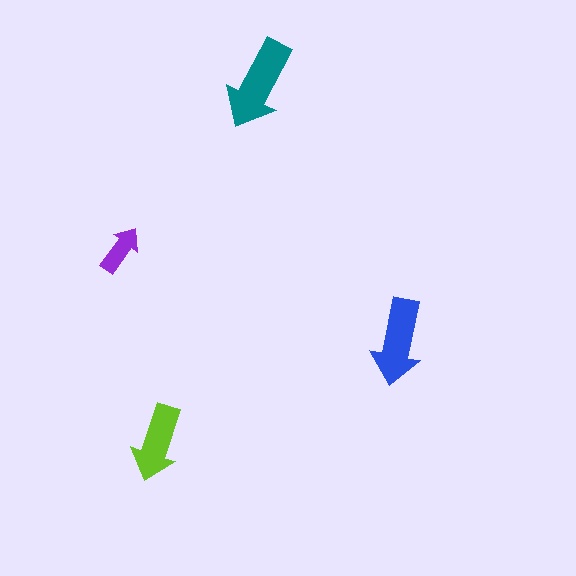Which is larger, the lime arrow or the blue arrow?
The blue one.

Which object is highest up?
The teal arrow is topmost.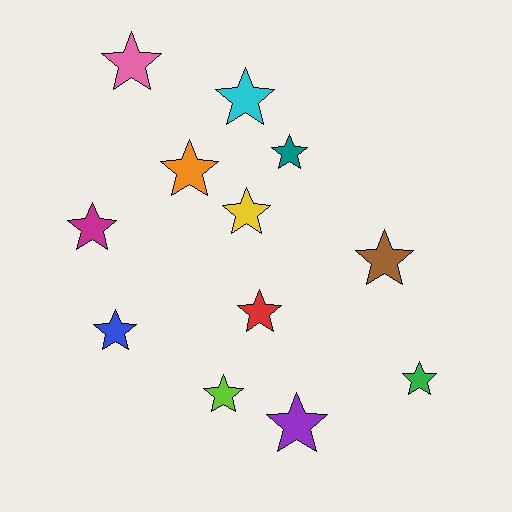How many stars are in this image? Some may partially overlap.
There are 12 stars.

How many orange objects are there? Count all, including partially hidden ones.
There is 1 orange object.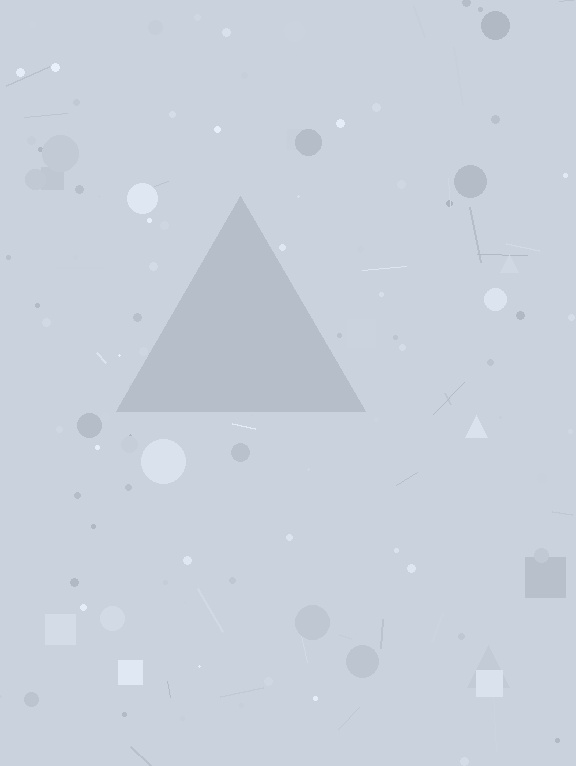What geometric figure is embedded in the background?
A triangle is embedded in the background.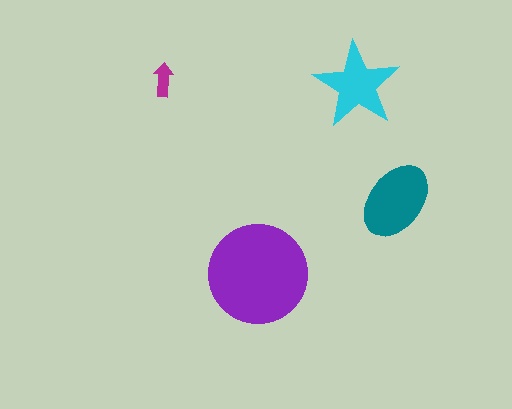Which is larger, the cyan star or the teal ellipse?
The teal ellipse.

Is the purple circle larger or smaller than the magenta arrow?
Larger.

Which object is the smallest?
The magenta arrow.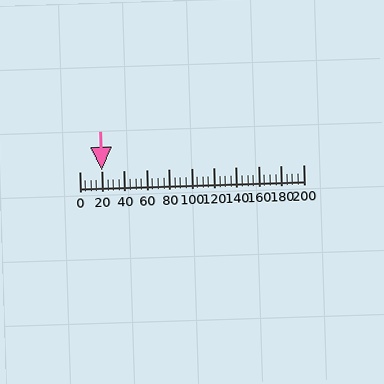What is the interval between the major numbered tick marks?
The major tick marks are spaced 20 units apart.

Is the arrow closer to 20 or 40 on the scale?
The arrow is closer to 20.